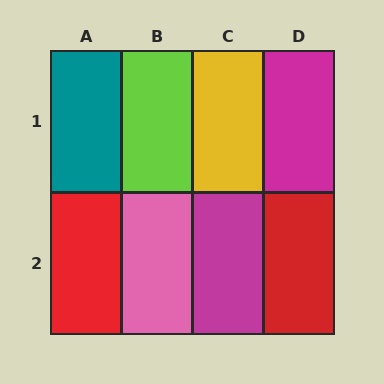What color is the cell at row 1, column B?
Lime.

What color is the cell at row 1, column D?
Magenta.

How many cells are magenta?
2 cells are magenta.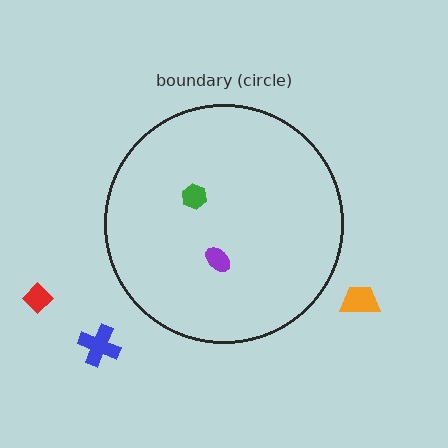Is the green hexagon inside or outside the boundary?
Inside.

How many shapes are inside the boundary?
2 inside, 3 outside.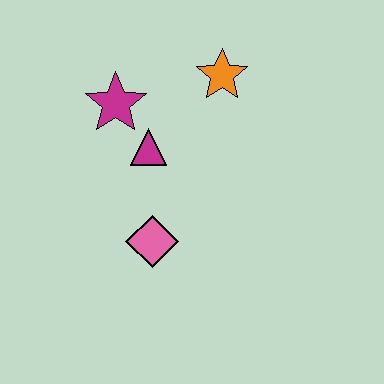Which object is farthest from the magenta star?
The pink diamond is farthest from the magenta star.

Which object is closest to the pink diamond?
The magenta triangle is closest to the pink diamond.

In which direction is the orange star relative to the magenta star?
The orange star is to the right of the magenta star.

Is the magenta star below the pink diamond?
No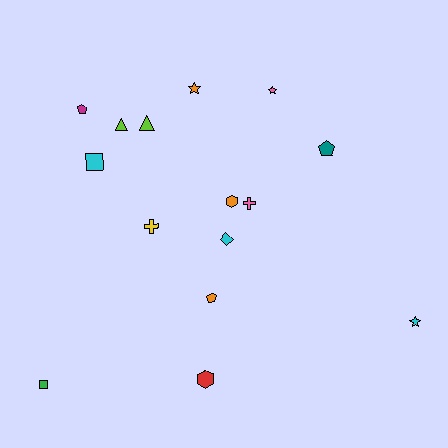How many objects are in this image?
There are 15 objects.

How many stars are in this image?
There are 3 stars.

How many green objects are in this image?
There is 1 green object.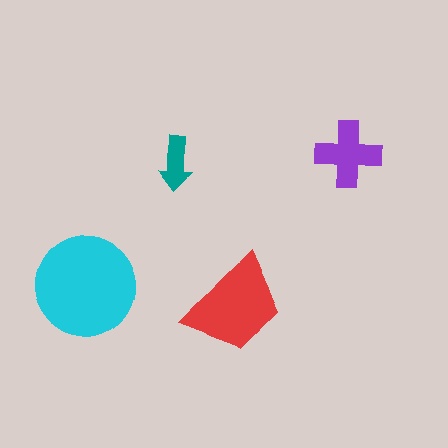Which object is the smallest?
The teal arrow.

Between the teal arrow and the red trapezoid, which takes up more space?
The red trapezoid.